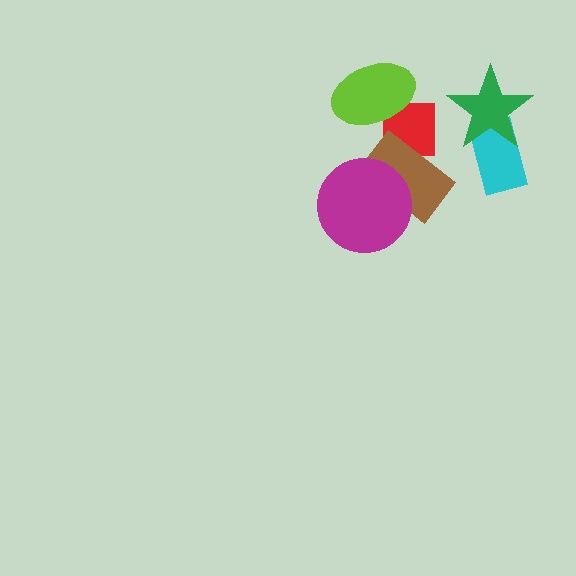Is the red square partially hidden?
Yes, it is partially covered by another shape.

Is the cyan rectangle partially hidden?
Yes, it is partially covered by another shape.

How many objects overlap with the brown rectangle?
2 objects overlap with the brown rectangle.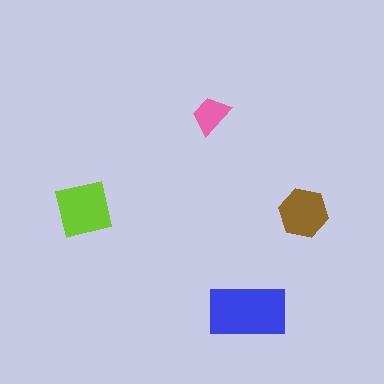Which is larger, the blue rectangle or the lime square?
The blue rectangle.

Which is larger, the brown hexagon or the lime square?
The lime square.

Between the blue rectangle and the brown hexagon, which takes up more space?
The blue rectangle.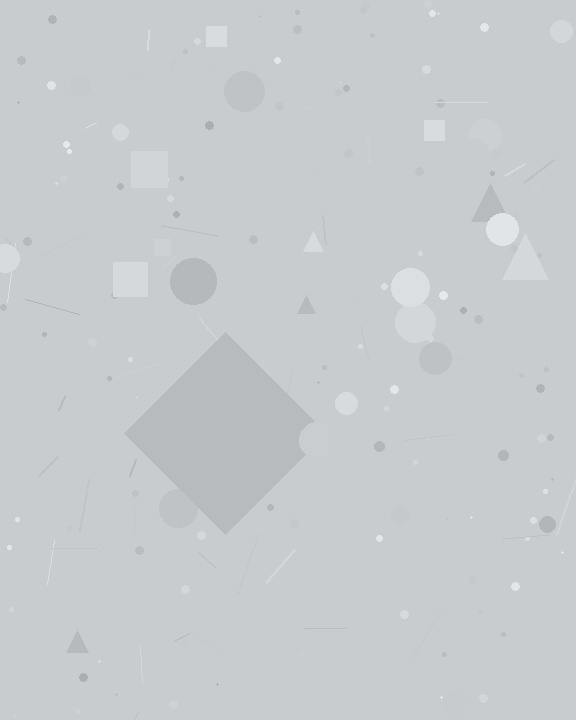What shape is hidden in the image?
A diamond is hidden in the image.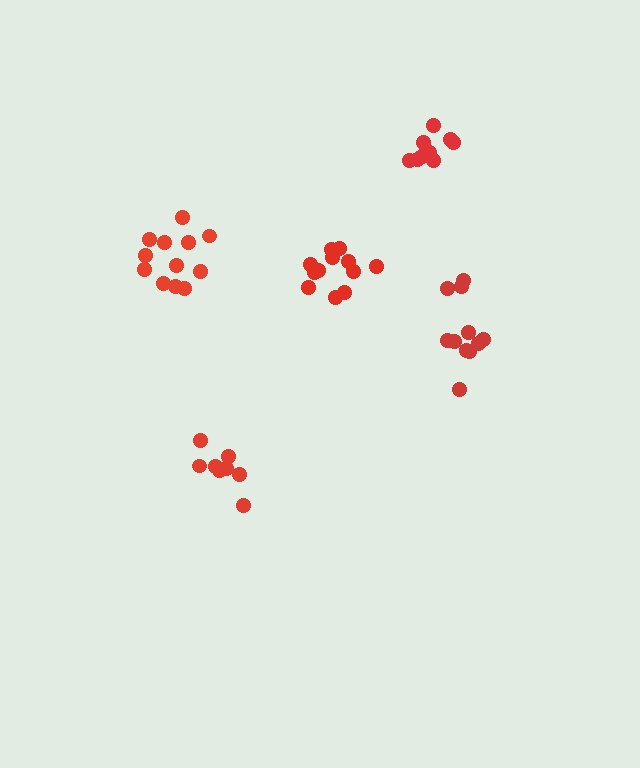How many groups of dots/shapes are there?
There are 5 groups.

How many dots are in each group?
Group 1: 10 dots, Group 2: 12 dots, Group 3: 8 dots, Group 4: 12 dots, Group 5: 11 dots (53 total).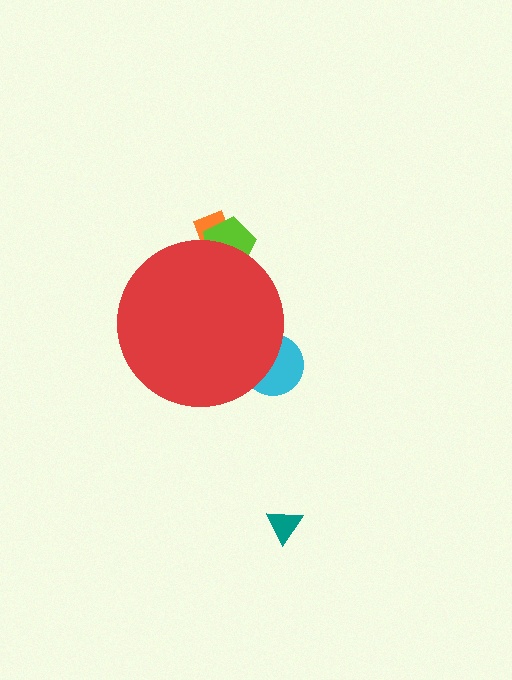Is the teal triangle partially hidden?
No, the teal triangle is fully visible.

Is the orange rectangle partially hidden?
Yes, the orange rectangle is partially hidden behind the red circle.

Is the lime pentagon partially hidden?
Yes, the lime pentagon is partially hidden behind the red circle.